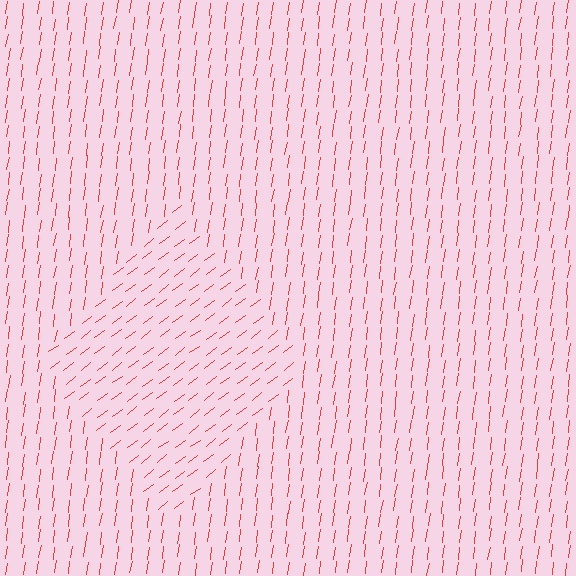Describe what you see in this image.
The image is filled with small red line segments. A diamond region in the image has lines oriented differently from the surrounding lines, creating a visible texture boundary.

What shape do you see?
I see a diamond.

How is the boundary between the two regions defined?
The boundary is defined purely by a change in line orientation (approximately 45 degrees difference). All lines are the same color and thickness.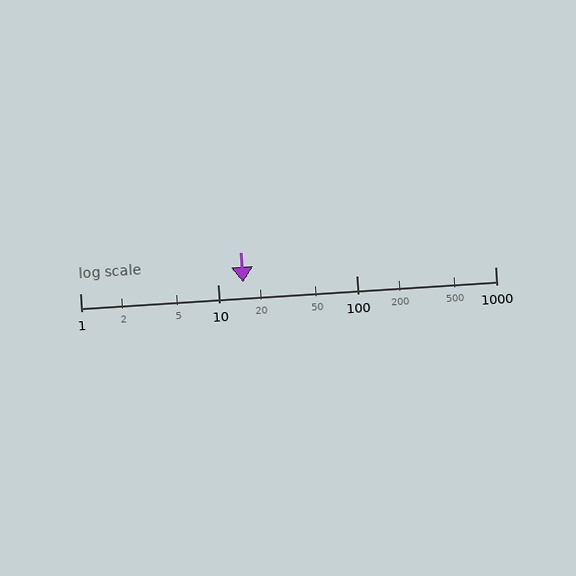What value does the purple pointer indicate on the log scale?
The pointer indicates approximately 15.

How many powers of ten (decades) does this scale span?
The scale spans 3 decades, from 1 to 1000.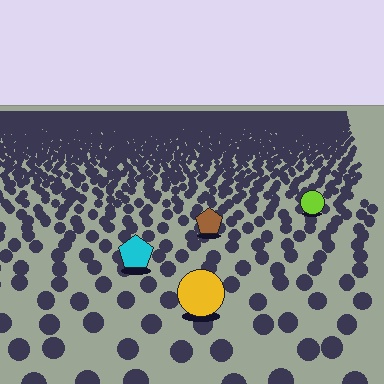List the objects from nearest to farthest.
From nearest to farthest: the yellow circle, the cyan pentagon, the brown pentagon, the lime circle.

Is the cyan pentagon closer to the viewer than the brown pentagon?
Yes. The cyan pentagon is closer — you can tell from the texture gradient: the ground texture is coarser near it.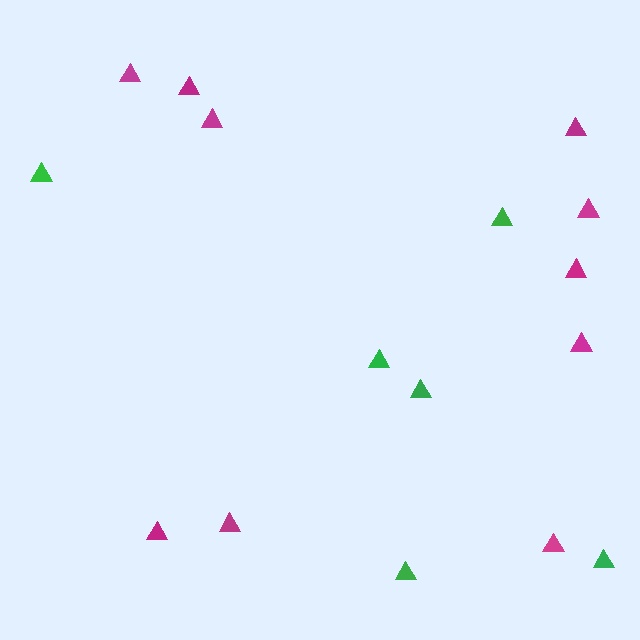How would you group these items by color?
There are 2 groups: one group of magenta triangles (10) and one group of green triangles (6).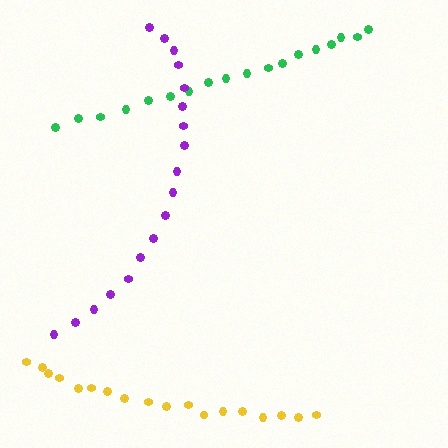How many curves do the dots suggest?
There are 3 distinct paths.